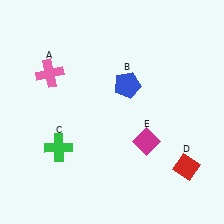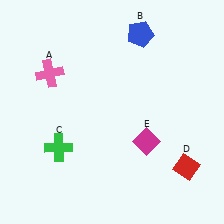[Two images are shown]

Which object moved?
The blue pentagon (B) moved up.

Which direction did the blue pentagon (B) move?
The blue pentagon (B) moved up.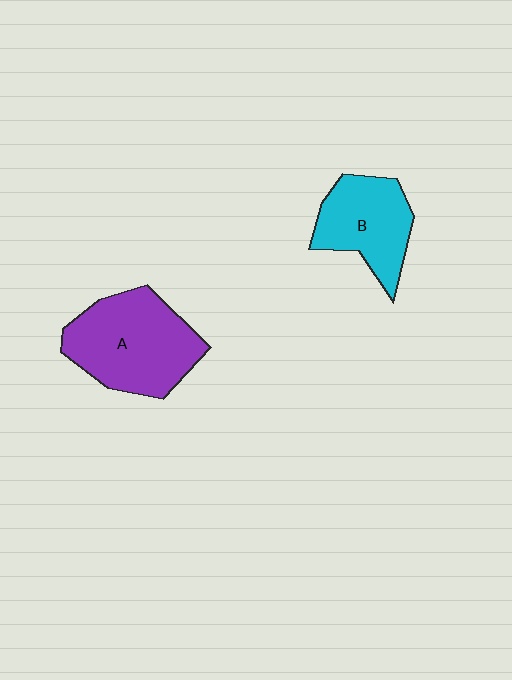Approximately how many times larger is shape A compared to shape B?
Approximately 1.4 times.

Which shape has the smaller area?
Shape B (cyan).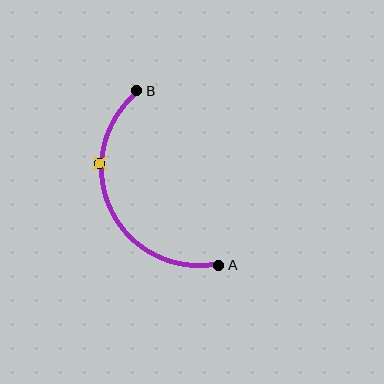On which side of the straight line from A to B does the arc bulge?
The arc bulges to the left of the straight line connecting A and B.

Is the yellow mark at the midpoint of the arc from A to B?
No. The yellow mark lies on the arc but is closer to endpoint B. The arc midpoint would be at the point on the curve equidistant along the arc from both A and B.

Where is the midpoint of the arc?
The arc midpoint is the point on the curve farthest from the straight line joining A and B. It sits to the left of that line.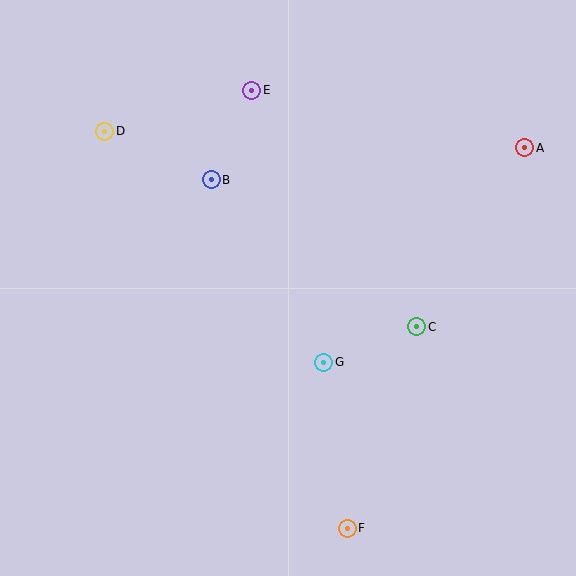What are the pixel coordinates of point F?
Point F is at (347, 528).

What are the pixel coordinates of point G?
Point G is at (324, 362).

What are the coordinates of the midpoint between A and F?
The midpoint between A and F is at (436, 338).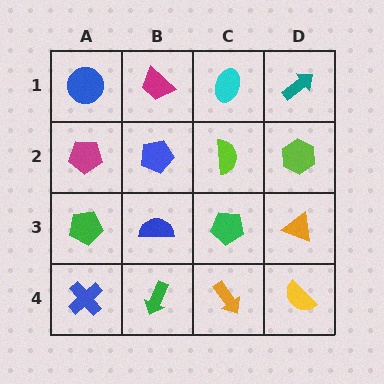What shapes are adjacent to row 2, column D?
A teal arrow (row 1, column D), an orange triangle (row 3, column D), a lime semicircle (row 2, column C).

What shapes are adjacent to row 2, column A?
A blue circle (row 1, column A), a green pentagon (row 3, column A), a blue pentagon (row 2, column B).